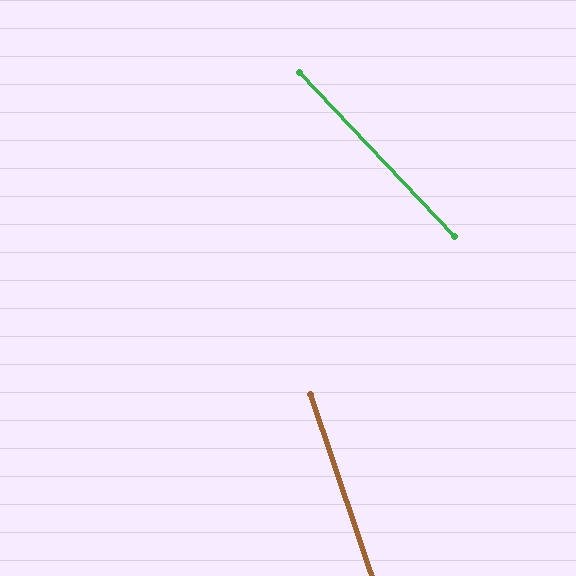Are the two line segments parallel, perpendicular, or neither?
Neither parallel nor perpendicular — they differ by about 25°.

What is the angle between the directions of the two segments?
Approximately 25 degrees.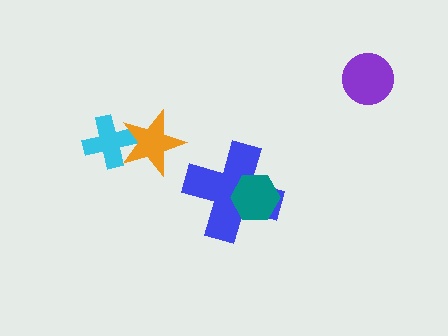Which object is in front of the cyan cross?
The orange star is in front of the cyan cross.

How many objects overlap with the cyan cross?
1 object overlaps with the cyan cross.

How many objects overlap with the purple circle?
0 objects overlap with the purple circle.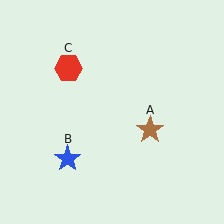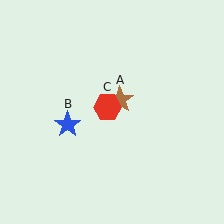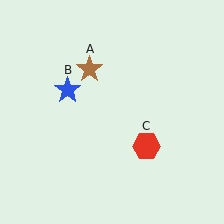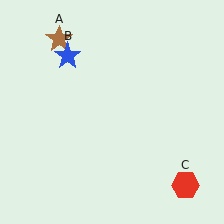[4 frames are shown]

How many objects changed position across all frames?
3 objects changed position: brown star (object A), blue star (object B), red hexagon (object C).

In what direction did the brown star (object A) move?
The brown star (object A) moved up and to the left.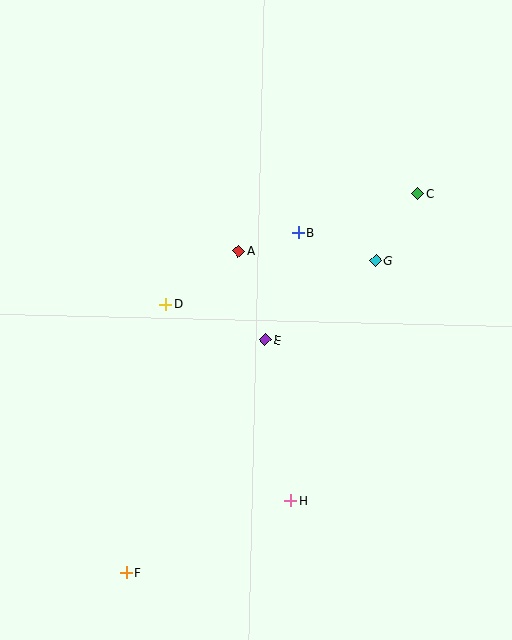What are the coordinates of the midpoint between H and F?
The midpoint between H and F is at (208, 537).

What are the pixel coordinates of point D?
Point D is at (166, 304).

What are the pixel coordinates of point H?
Point H is at (290, 501).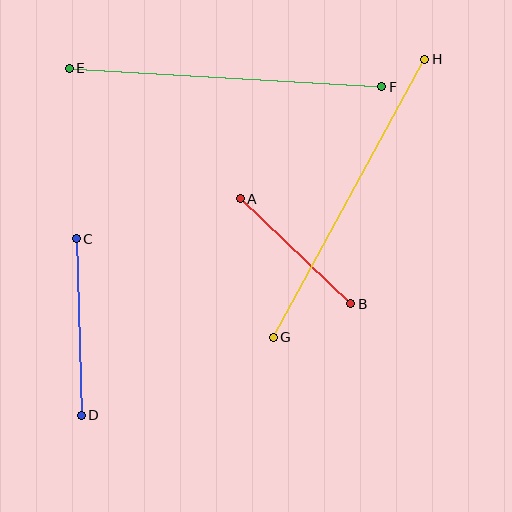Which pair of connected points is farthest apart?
Points G and H are farthest apart.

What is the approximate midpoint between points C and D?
The midpoint is at approximately (79, 327) pixels.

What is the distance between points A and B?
The distance is approximately 152 pixels.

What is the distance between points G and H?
The distance is approximately 317 pixels.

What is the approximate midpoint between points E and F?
The midpoint is at approximately (226, 77) pixels.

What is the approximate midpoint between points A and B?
The midpoint is at approximately (295, 251) pixels.